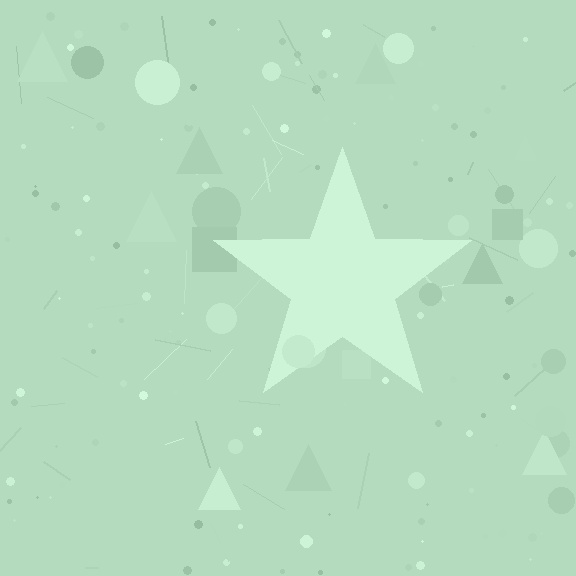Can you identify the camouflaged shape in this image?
The camouflaged shape is a star.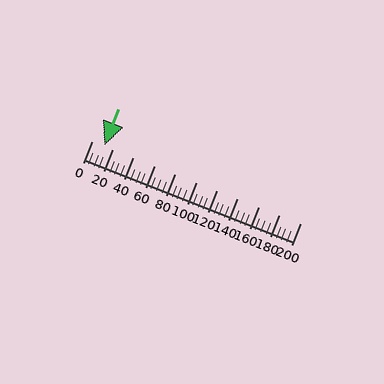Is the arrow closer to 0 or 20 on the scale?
The arrow is closer to 20.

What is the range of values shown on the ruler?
The ruler shows values from 0 to 200.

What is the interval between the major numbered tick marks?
The major tick marks are spaced 20 units apart.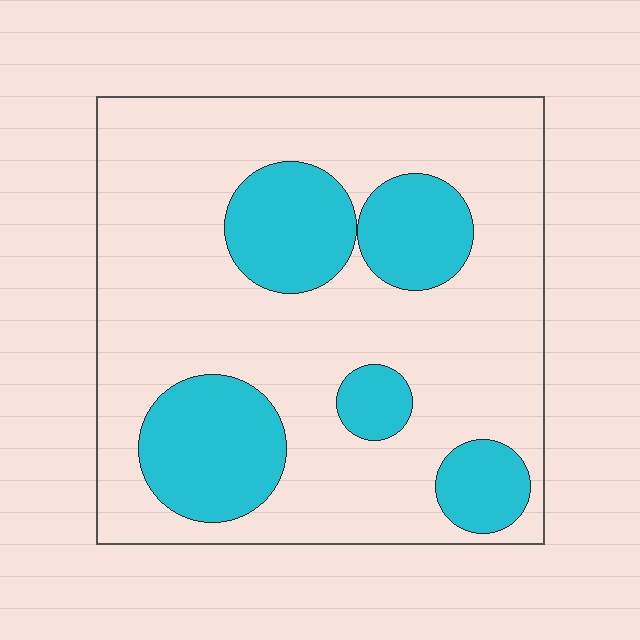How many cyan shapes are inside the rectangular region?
5.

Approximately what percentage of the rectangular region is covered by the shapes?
Approximately 25%.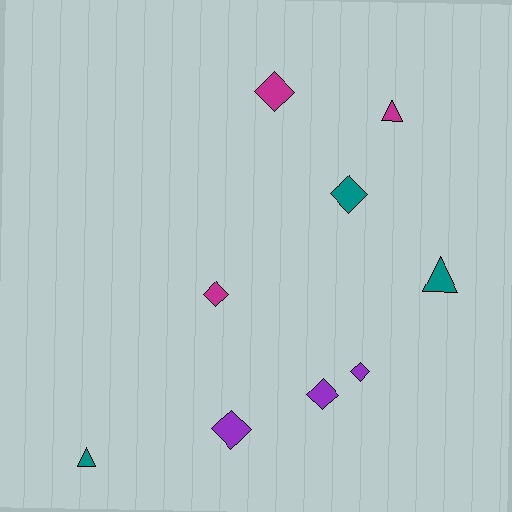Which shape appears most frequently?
Diamond, with 6 objects.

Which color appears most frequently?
Purple, with 3 objects.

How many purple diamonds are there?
There are 3 purple diamonds.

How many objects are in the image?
There are 9 objects.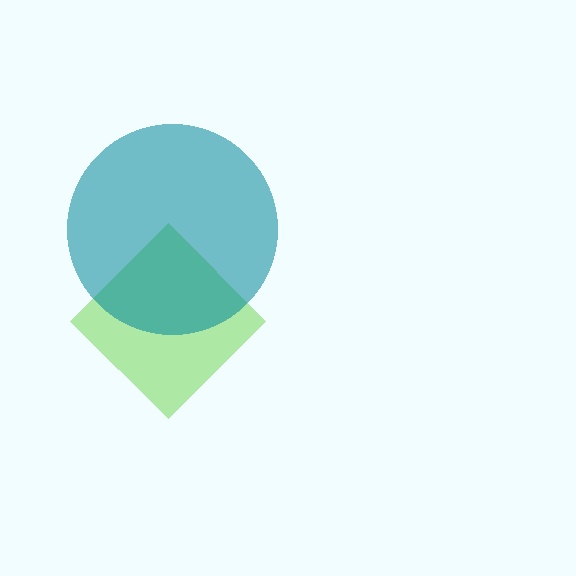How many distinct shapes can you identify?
There are 2 distinct shapes: a lime diamond, a teal circle.